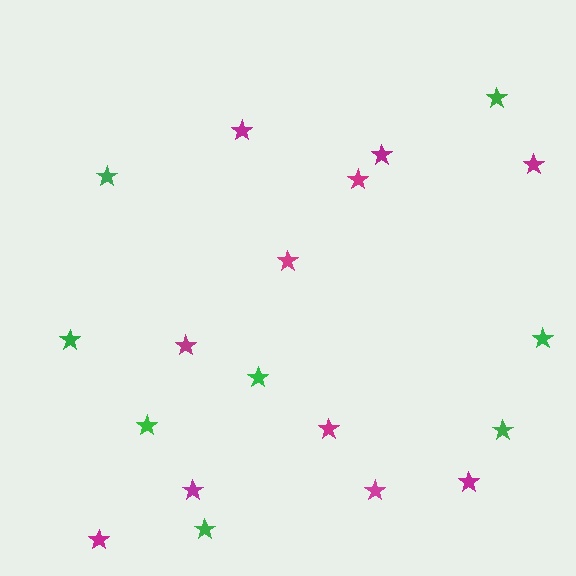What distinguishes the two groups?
There are 2 groups: one group of magenta stars (11) and one group of green stars (8).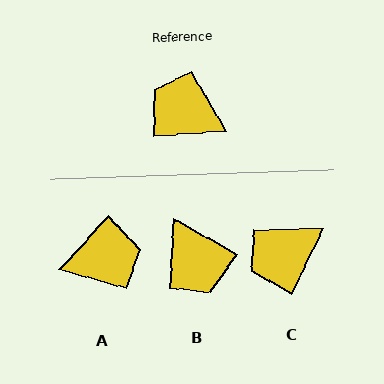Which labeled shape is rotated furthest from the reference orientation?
B, about 147 degrees away.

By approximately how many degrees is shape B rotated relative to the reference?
Approximately 147 degrees counter-clockwise.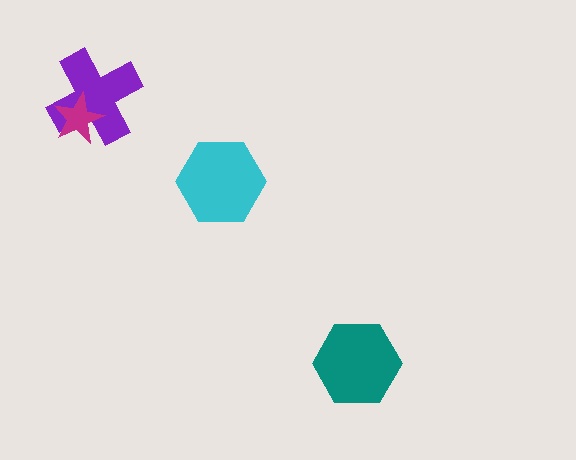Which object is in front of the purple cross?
The magenta star is in front of the purple cross.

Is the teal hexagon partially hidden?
No, no other shape covers it.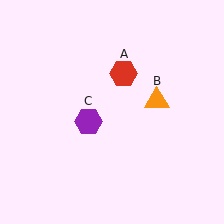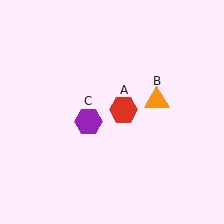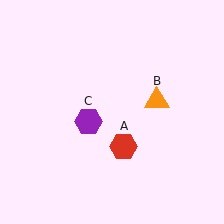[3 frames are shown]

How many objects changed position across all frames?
1 object changed position: red hexagon (object A).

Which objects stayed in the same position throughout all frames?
Orange triangle (object B) and purple hexagon (object C) remained stationary.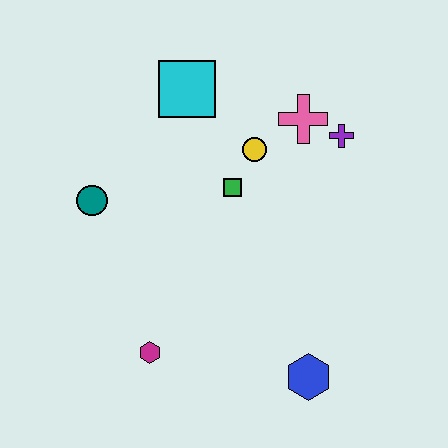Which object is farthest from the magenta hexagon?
The purple cross is farthest from the magenta hexagon.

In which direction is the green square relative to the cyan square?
The green square is below the cyan square.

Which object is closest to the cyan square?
The yellow circle is closest to the cyan square.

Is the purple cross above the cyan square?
No